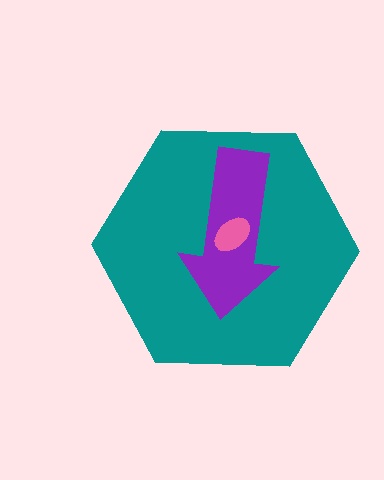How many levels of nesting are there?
3.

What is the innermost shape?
The pink ellipse.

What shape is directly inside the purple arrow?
The pink ellipse.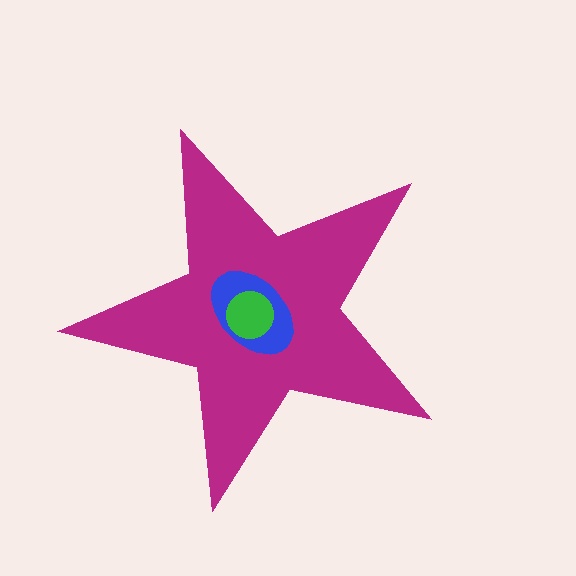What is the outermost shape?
The magenta star.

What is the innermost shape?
The green circle.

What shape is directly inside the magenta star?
The blue ellipse.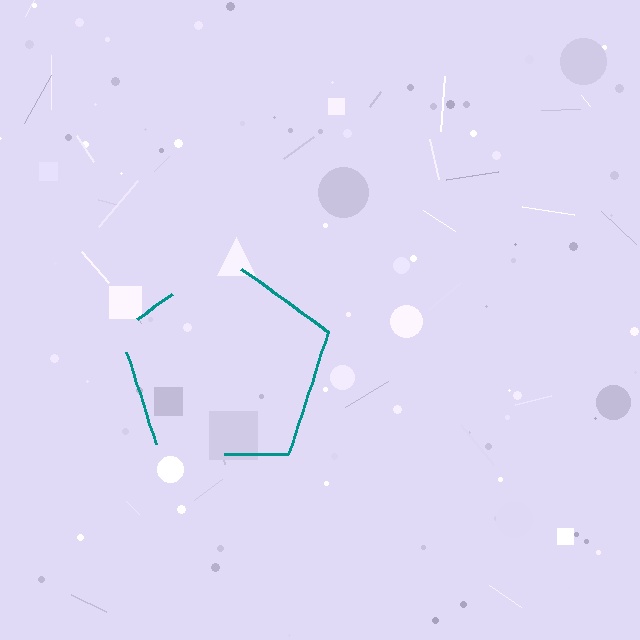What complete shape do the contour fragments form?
The contour fragments form a pentagon.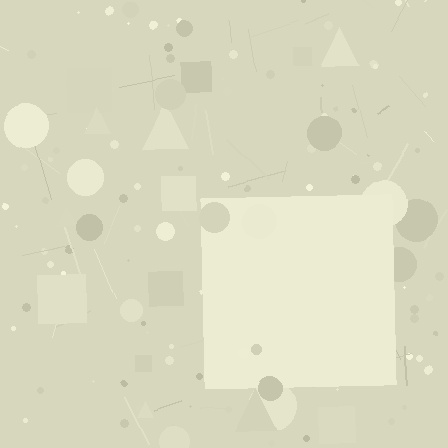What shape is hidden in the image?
A square is hidden in the image.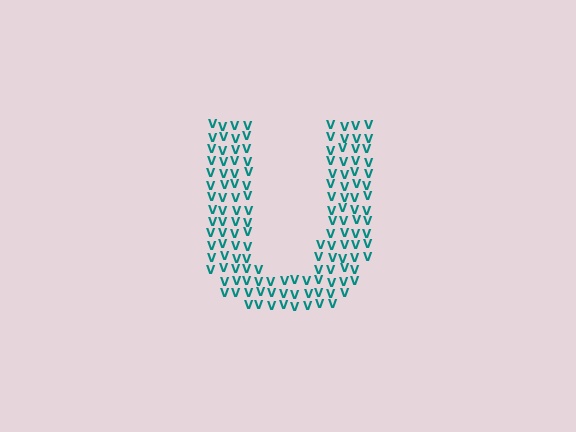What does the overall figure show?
The overall figure shows the letter U.